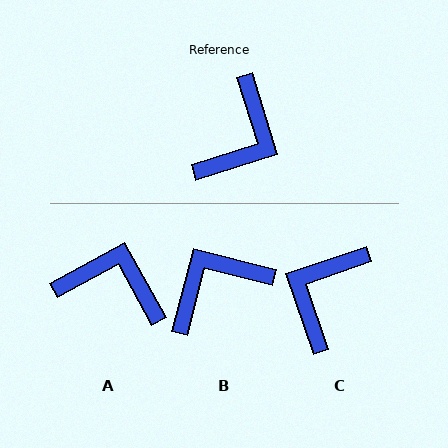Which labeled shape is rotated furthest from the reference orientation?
C, about 178 degrees away.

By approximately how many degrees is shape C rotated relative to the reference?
Approximately 178 degrees clockwise.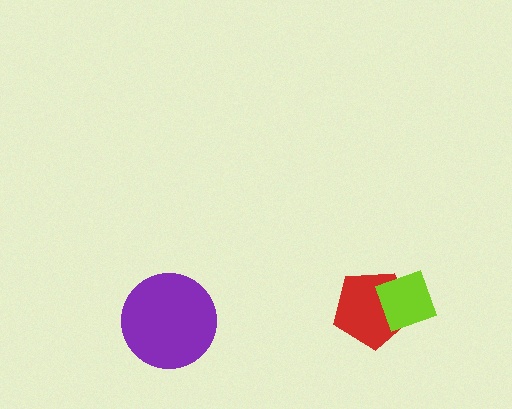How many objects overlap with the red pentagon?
1 object overlaps with the red pentagon.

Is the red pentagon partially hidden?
Yes, it is partially covered by another shape.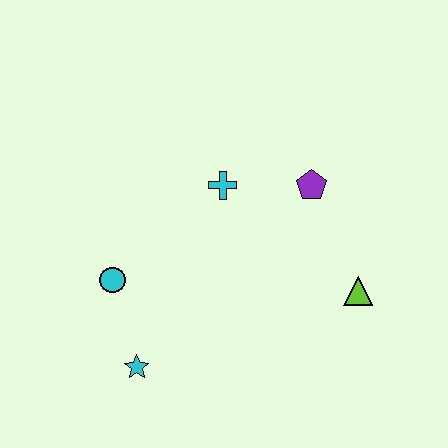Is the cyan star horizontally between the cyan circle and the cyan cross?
Yes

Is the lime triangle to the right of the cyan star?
Yes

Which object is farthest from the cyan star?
The purple pentagon is farthest from the cyan star.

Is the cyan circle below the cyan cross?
Yes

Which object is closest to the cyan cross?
The purple pentagon is closest to the cyan cross.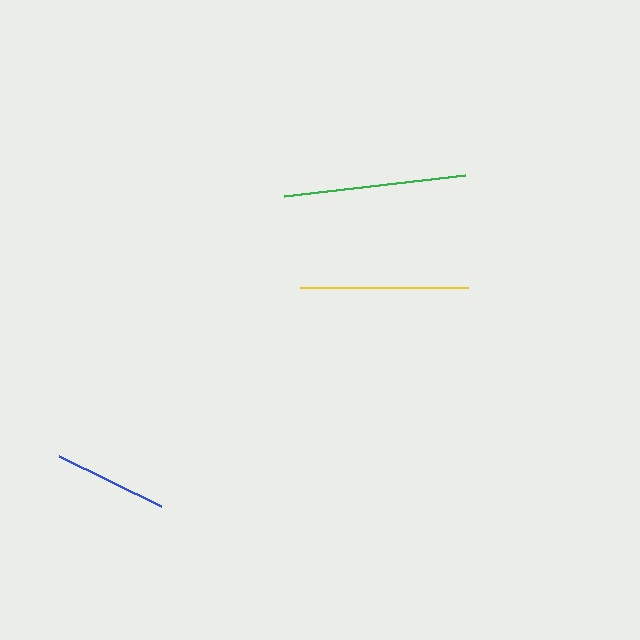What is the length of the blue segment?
The blue segment is approximately 113 pixels long.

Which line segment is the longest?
The green line is the longest at approximately 182 pixels.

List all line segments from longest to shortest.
From longest to shortest: green, yellow, blue.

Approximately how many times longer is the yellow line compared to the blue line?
The yellow line is approximately 1.5 times the length of the blue line.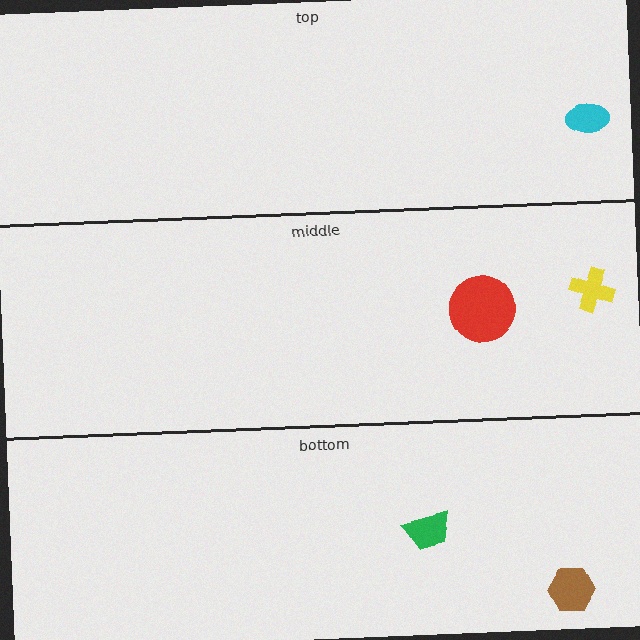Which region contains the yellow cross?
The middle region.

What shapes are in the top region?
The cyan ellipse.